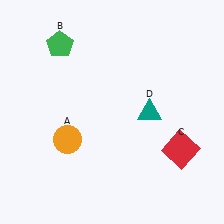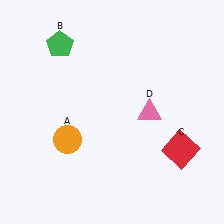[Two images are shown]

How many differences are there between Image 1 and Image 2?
There is 1 difference between the two images.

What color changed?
The triangle (D) changed from teal in Image 1 to pink in Image 2.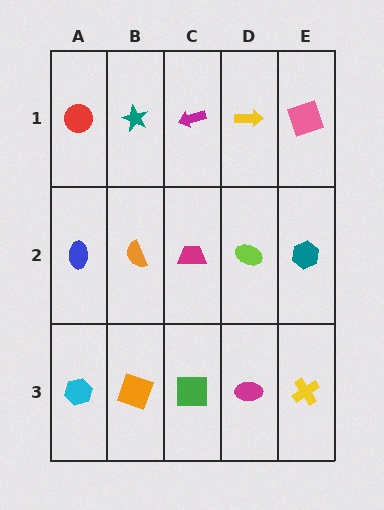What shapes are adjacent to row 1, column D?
A lime ellipse (row 2, column D), a magenta arrow (row 1, column C), a pink square (row 1, column E).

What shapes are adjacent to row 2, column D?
A yellow arrow (row 1, column D), a magenta ellipse (row 3, column D), a magenta trapezoid (row 2, column C), a teal hexagon (row 2, column E).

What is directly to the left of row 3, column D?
A green square.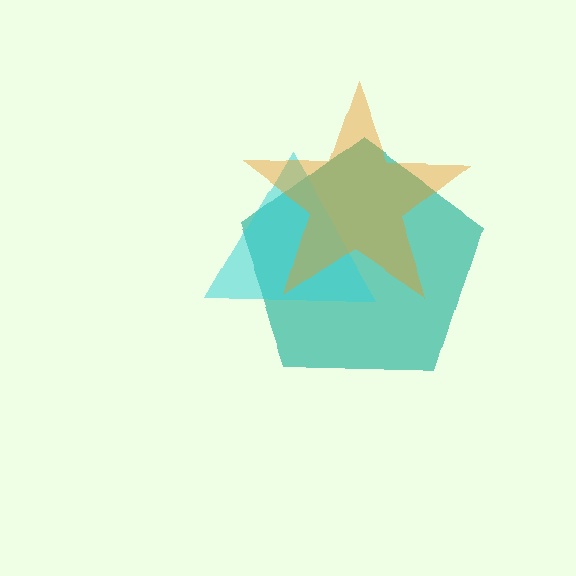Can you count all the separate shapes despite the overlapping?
Yes, there are 3 separate shapes.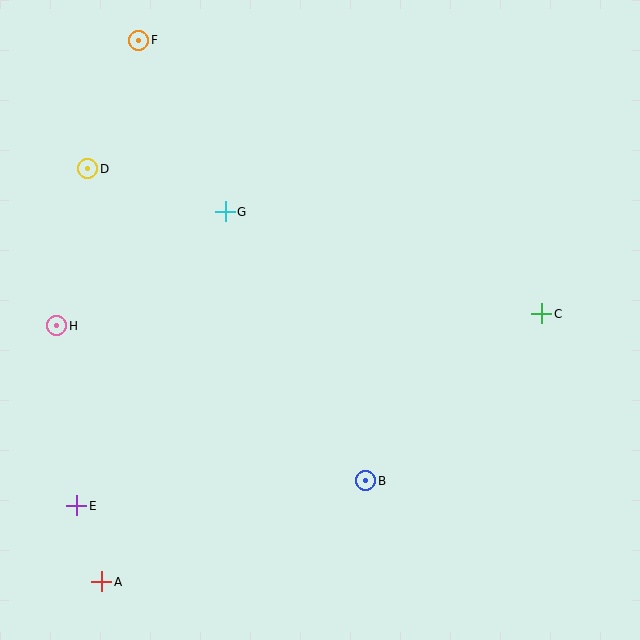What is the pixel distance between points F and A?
The distance between F and A is 543 pixels.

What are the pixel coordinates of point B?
Point B is at (366, 481).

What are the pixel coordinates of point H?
Point H is at (57, 326).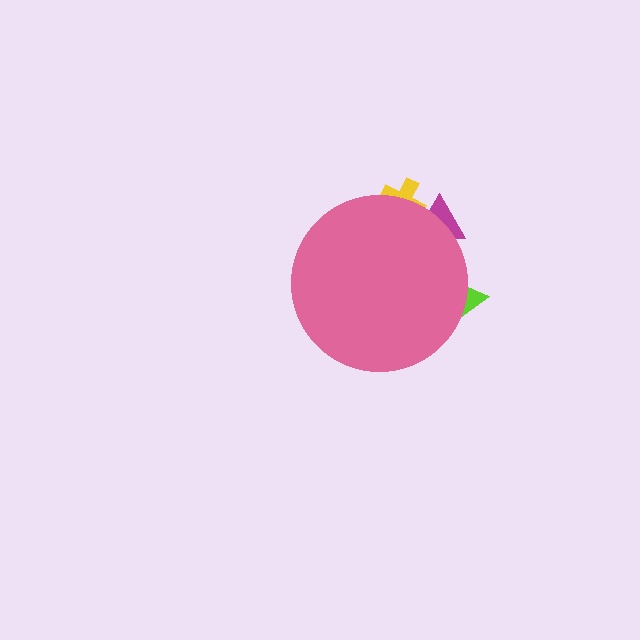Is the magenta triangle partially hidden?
Yes, the magenta triangle is partially hidden behind the pink circle.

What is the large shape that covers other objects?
A pink circle.